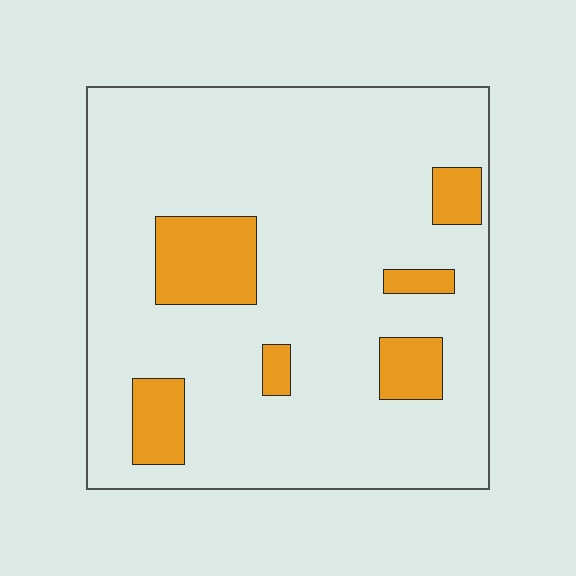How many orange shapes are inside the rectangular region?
6.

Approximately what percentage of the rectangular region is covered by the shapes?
Approximately 15%.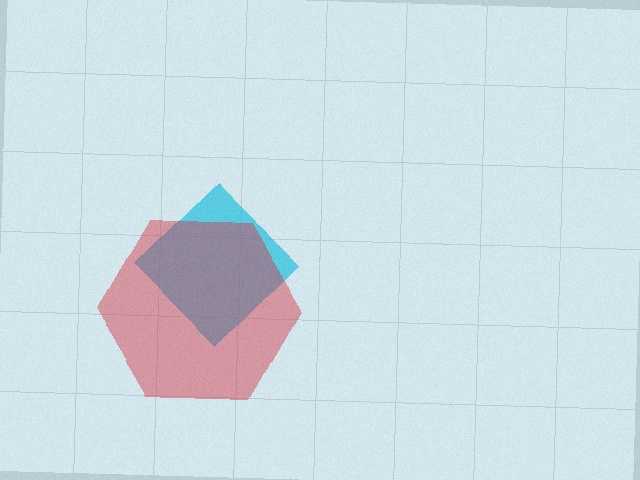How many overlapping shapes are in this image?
There are 2 overlapping shapes in the image.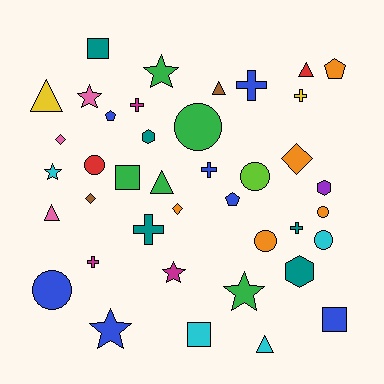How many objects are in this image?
There are 40 objects.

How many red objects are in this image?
There are 2 red objects.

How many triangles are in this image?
There are 6 triangles.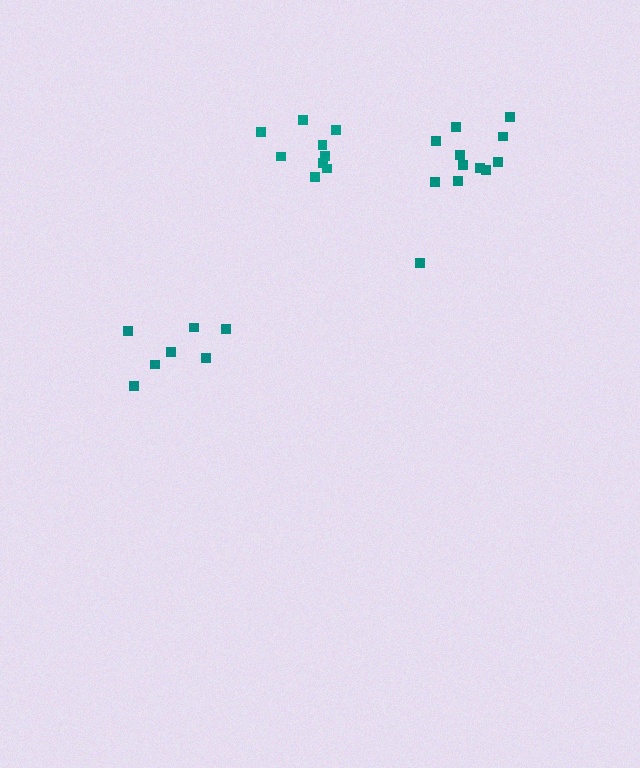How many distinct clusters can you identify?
There are 3 distinct clusters.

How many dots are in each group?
Group 1: 7 dots, Group 2: 12 dots, Group 3: 9 dots (28 total).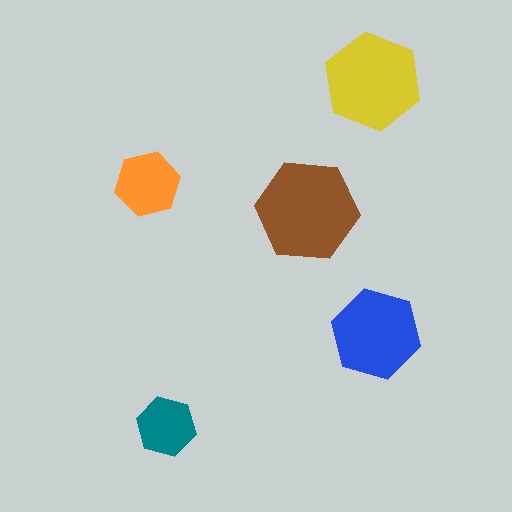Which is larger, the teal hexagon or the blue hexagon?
The blue one.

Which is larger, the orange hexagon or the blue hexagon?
The blue one.